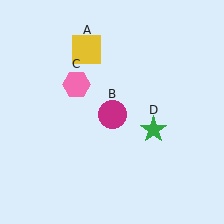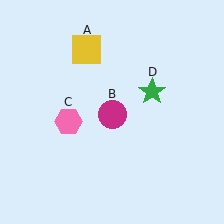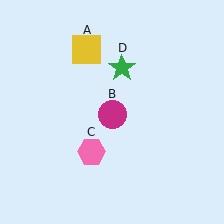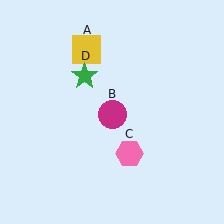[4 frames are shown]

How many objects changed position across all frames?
2 objects changed position: pink hexagon (object C), green star (object D).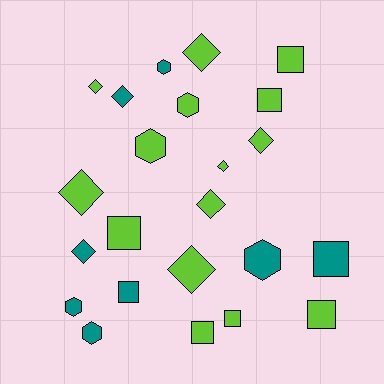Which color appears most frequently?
Lime, with 15 objects.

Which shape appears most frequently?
Diamond, with 9 objects.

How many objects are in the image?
There are 23 objects.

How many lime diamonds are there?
There are 7 lime diamonds.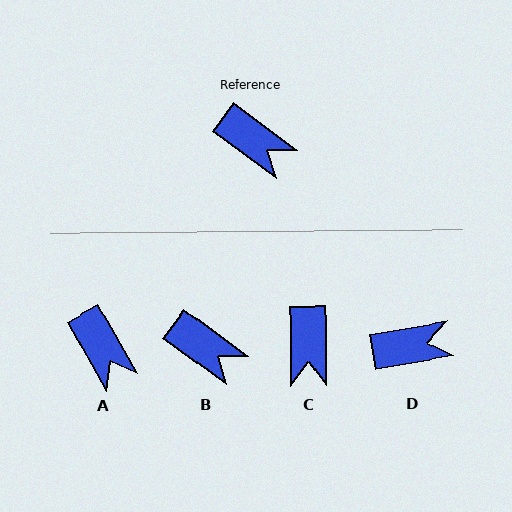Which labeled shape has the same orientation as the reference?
B.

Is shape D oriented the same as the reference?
No, it is off by about 46 degrees.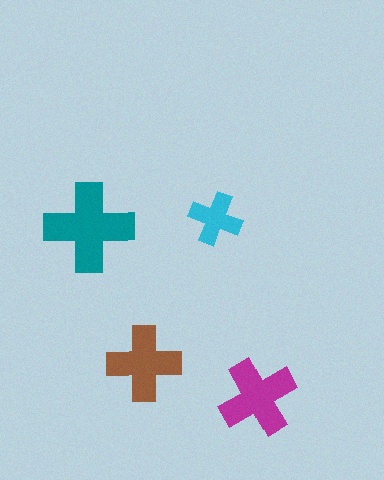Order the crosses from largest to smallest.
the teal one, the magenta one, the brown one, the cyan one.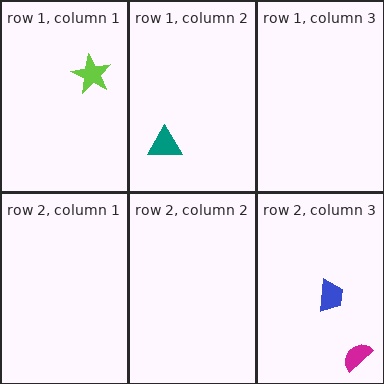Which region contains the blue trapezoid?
The row 2, column 3 region.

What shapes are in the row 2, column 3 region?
The magenta semicircle, the blue trapezoid.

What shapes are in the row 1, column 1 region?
The lime star.